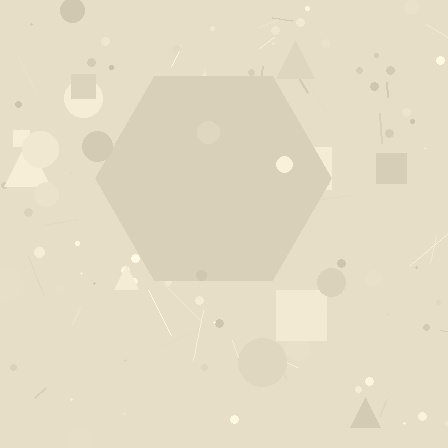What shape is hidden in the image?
A hexagon is hidden in the image.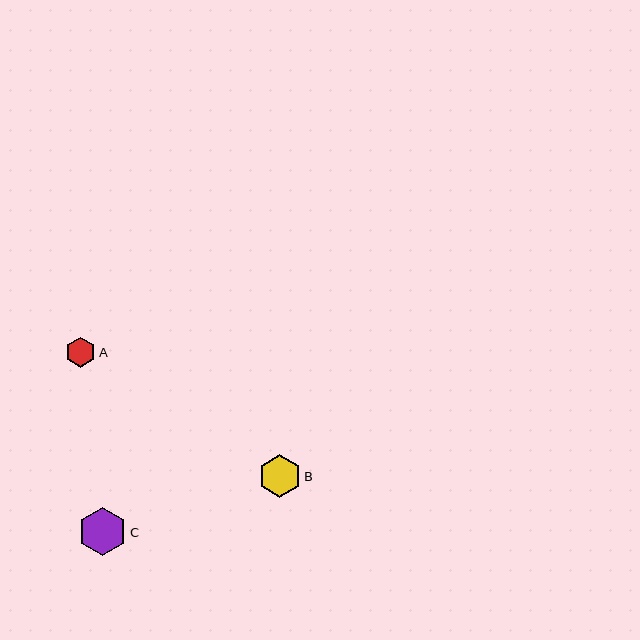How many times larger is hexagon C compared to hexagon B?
Hexagon C is approximately 1.1 times the size of hexagon B.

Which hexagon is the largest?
Hexagon C is the largest with a size of approximately 49 pixels.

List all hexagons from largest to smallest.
From largest to smallest: C, B, A.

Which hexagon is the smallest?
Hexagon A is the smallest with a size of approximately 30 pixels.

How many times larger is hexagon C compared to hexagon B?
Hexagon C is approximately 1.1 times the size of hexagon B.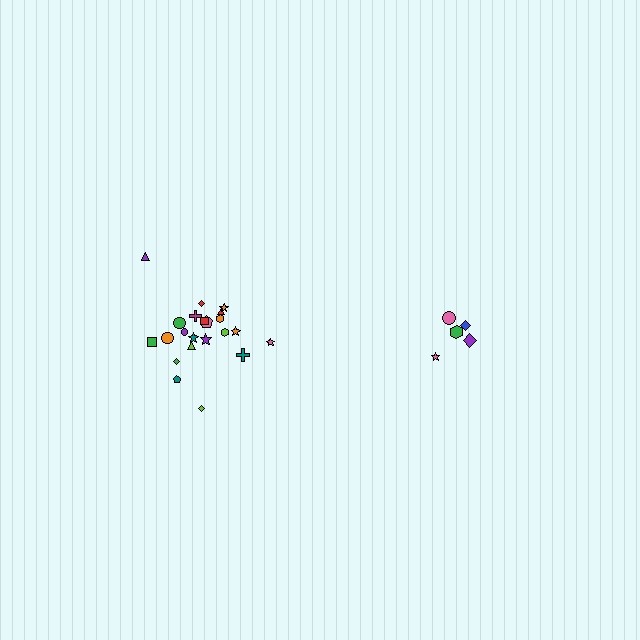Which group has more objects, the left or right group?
The left group.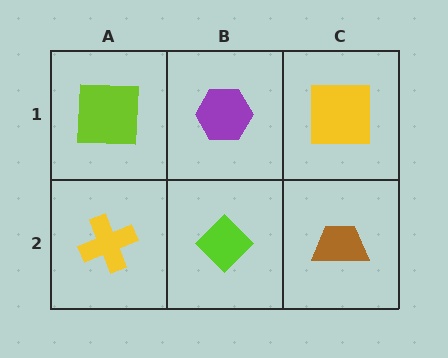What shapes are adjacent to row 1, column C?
A brown trapezoid (row 2, column C), a purple hexagon (row 1, column B).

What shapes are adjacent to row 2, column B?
A purple hexagon (row 1, column B), a yellow cross (row 2, column A), a brown trapezoid (row 2, column C).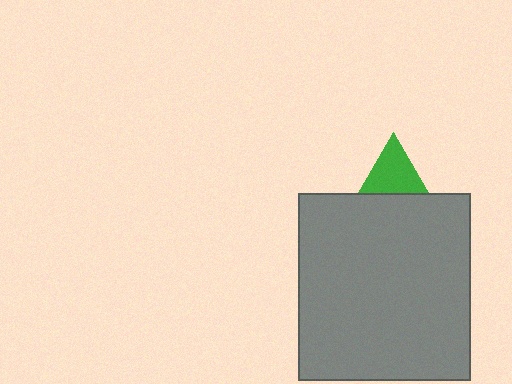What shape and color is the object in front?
The object in front is a gray rectangle.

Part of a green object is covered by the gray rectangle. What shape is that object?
It is a triangle.